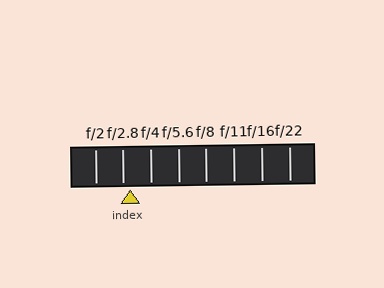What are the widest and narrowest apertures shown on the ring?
The widest aperture shown is f/2 and the narrowest is f/22.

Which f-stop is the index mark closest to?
The index mark is closest to f/2.8.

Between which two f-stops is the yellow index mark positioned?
The index mark is between f/2.8 and f/4.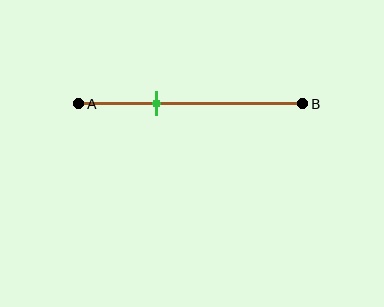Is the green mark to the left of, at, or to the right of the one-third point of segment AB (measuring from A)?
The green mark is approximately at the one-third point of segment AB.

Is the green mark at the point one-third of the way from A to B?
Yes, the mark is approximately at the one-third point.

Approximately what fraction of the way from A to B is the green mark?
The green mark is approximately 35% of the way from A to B.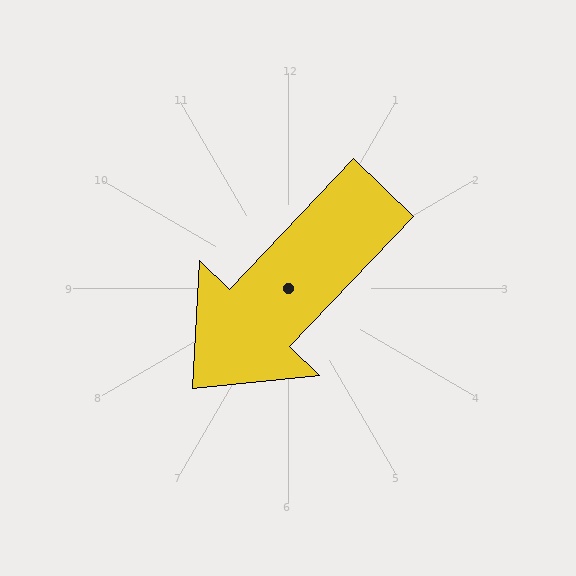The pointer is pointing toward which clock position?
Roughly 7 o'clock.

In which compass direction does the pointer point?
Southwest.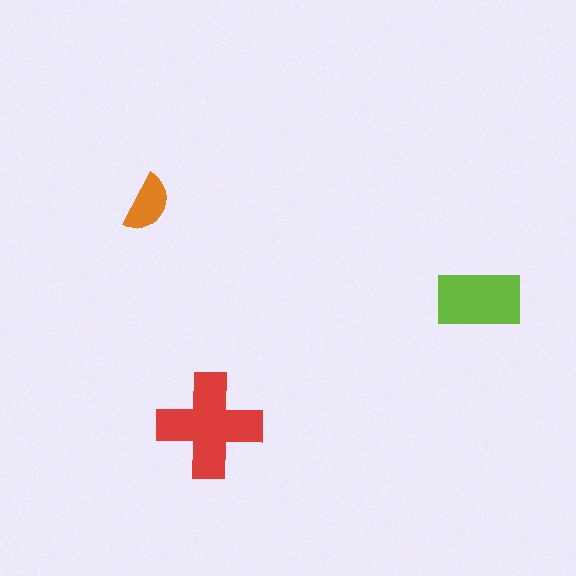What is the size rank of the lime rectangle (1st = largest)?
2nd.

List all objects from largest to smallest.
The red cross, the lime rectangle, the orange semicircle.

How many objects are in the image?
There are 3 objects in the image.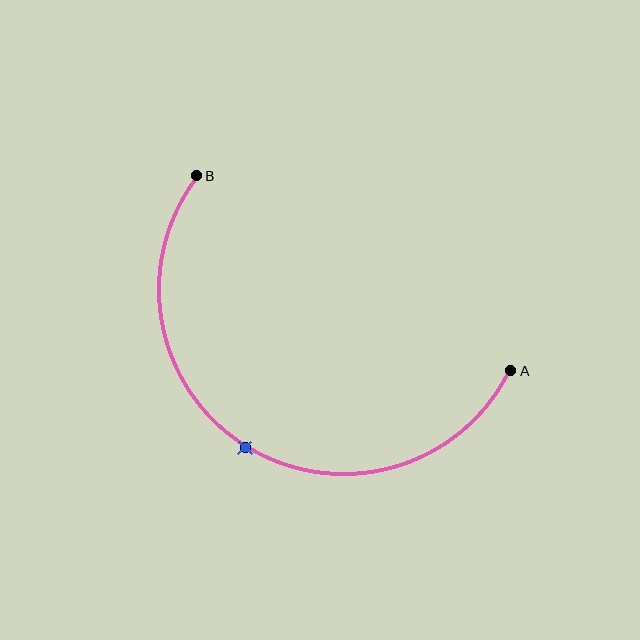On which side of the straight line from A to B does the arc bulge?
The arc bulges below the straight line connecting A and B.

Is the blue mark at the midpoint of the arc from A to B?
Yes. The blue mark lies on the arc at equal arc-length from both A and B — it is the arc midpoint.